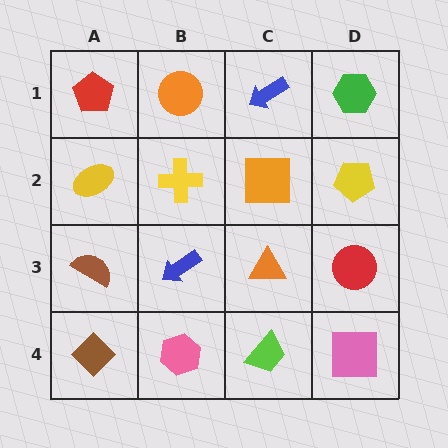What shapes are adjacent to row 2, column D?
A green hexagon (row 1, column D), a red circle (row 3, column D), an orange square (row 2, column C).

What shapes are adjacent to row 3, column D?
A yellow pentagon (row 2, column D), a pink square (row 4, column D), an orange triangle (row 3, column C).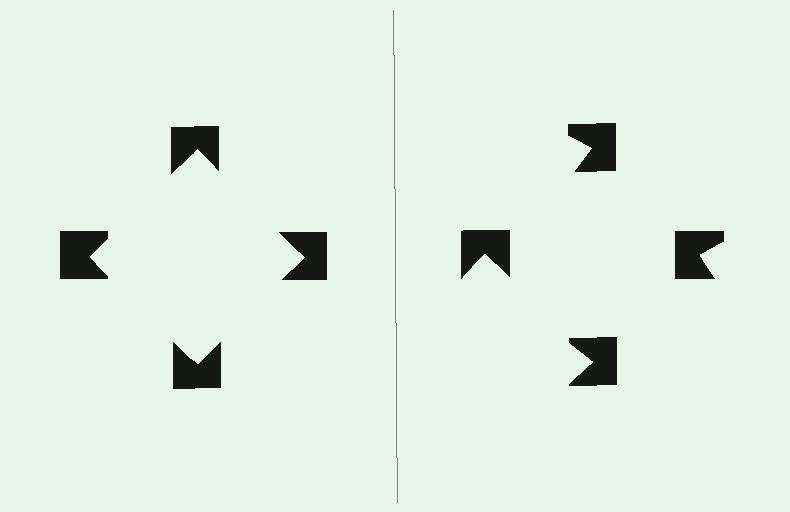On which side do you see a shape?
An illusory square appears on the left side. On the right side the wedge cuts are rotated, so no coherent shape forms.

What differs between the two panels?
The notched squares are positioned identically on both sides; only the wedge orientations differ. On the left they align to a square; on the right they are misaligned.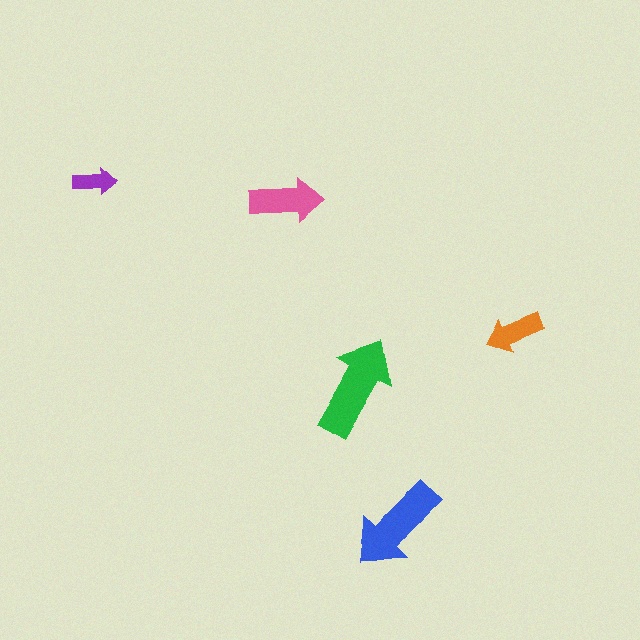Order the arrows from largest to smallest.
the green one, the blue one, the pink one, the orange one, the purple one.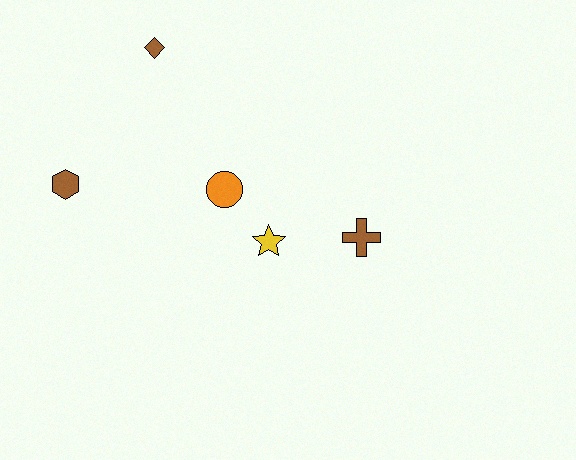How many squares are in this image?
There are no squares.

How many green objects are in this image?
There are no green objects.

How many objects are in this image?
There are 5 objects.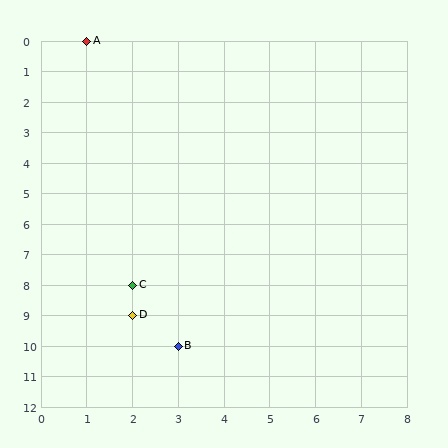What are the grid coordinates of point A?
Point A is at grid coordinates (1, 0).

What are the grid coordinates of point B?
Point B is at grid coordinates (3, 10).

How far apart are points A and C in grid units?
Points A and C are 1 column and 8 rows apart (about 8.1 grid units diagonally).